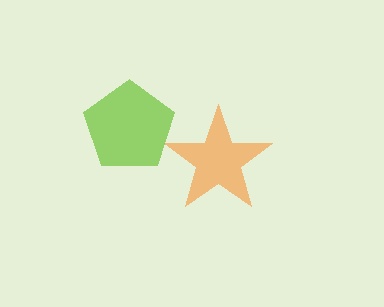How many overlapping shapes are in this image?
There are 2 overlapping shapes in the image.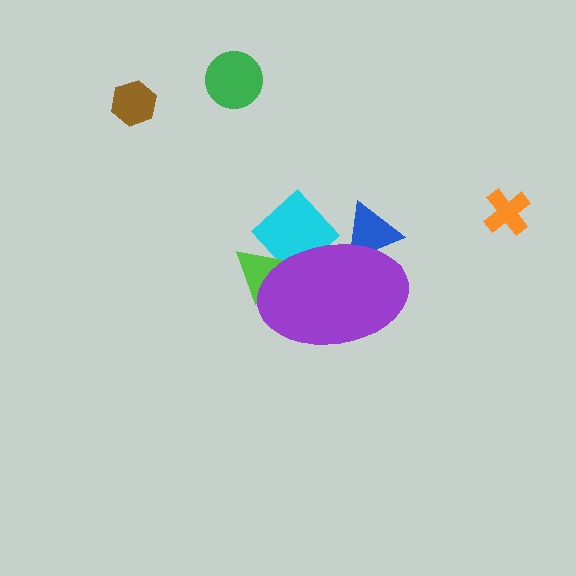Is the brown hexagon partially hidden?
No, the brown hexagon is fully visible.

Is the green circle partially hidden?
No, the green circle is fully visible.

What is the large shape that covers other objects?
A purple ellipse.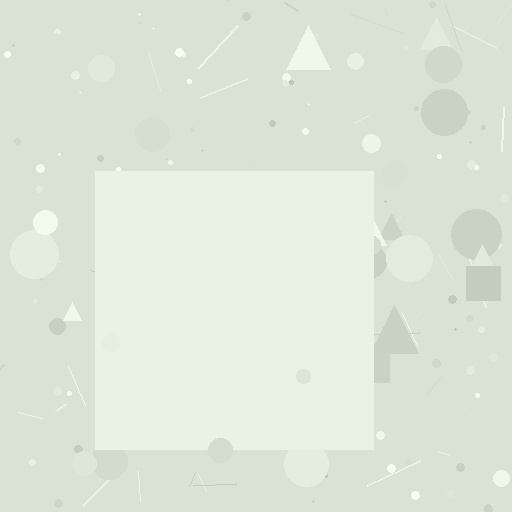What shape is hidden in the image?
A square is hidden in the image.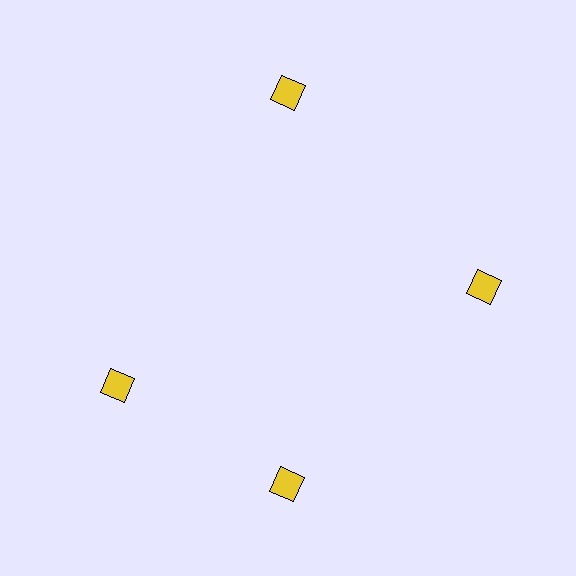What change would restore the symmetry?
The symmetry would be restored by rotating it back into even spacing with its neighbors so that all 4 squares sit at equal angles and equal distance from the center.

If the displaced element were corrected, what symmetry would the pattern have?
It would have 4-fold rotational symmetry — the pattern would map onto itself every 90 degrees.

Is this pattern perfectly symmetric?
No. The 4 yellow squares are arranged in a ring, but one element near the 9 o'clock position is rotated out of alignment along the ring, breaking the 4-fold rotational symmetry.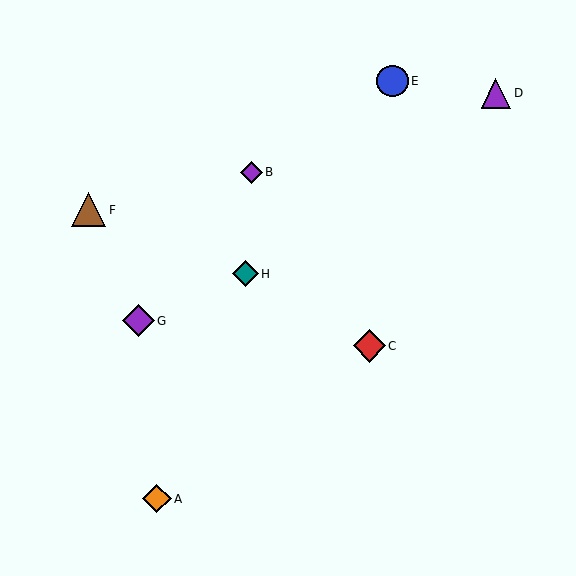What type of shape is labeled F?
Shape F is a brown triangle.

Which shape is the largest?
The brown triangle (labeled F) is the largest.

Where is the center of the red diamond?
The center of the red diamond is at (369, 346).